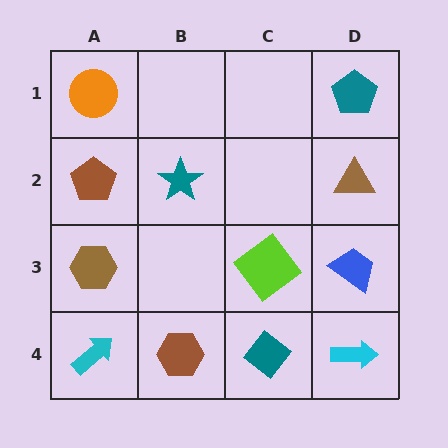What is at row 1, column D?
A teal pentagon.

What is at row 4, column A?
A cyan arrow.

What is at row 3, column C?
A lime diamond.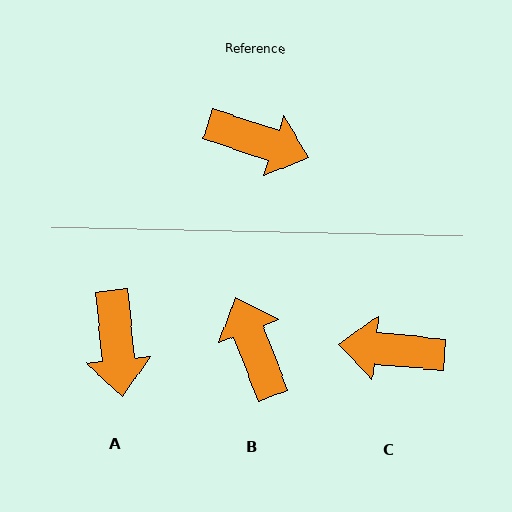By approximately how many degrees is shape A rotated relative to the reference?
Approximately 66 degrees clockwise.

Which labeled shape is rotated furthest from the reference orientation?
C, about 167 degrees away.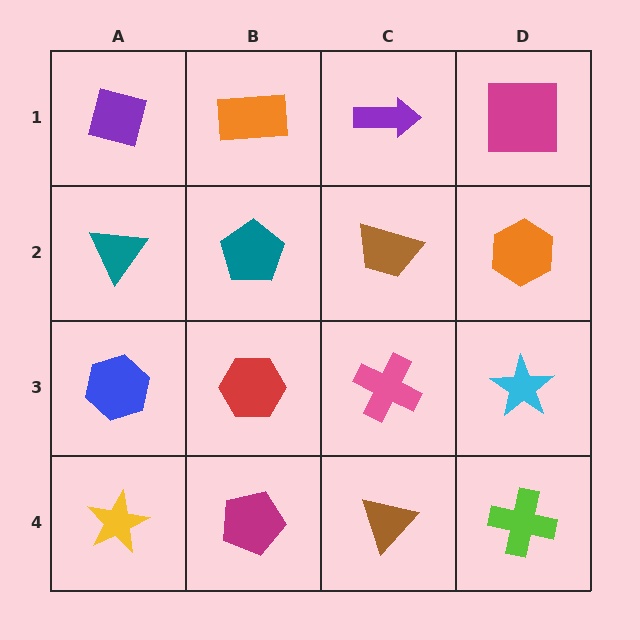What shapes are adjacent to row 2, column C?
A purple arrow (row 1, column C), a pink cross (row 3, column C), a teal pentagon (row 2, column B), an orange hexagon (row 2, column D).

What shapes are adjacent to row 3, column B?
A teal pentagon (row 2, column B), a magenta pentagon (row 4, column B), a blue hexagon (row 3, column A), a pink cross (row 3, column C).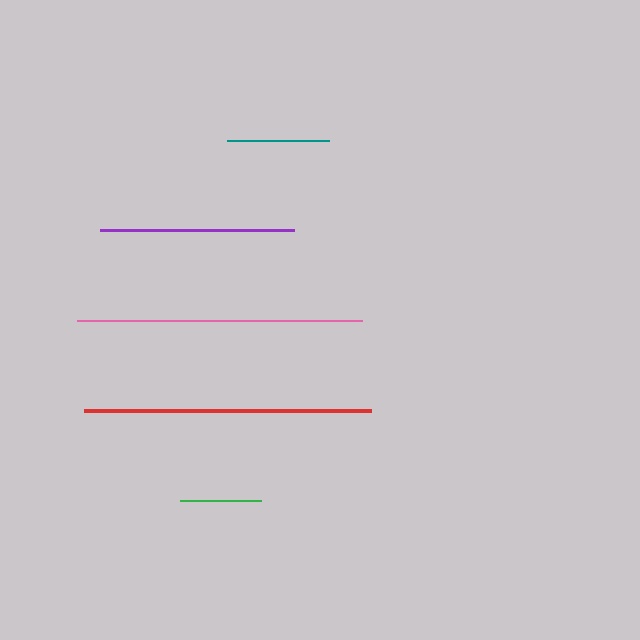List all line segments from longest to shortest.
From longest to shortest: red, pink, purple, teal, green.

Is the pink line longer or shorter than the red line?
The red line is longer than the pink line.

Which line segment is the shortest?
The green line is the shortest at approximately 81 pixels.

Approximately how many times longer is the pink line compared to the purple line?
The pink line is approximately 1.5 times the length of the purple line.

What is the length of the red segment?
The red segment is approximately 287 pixels long.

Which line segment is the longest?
The red line is the longest at approximately 287 pixels.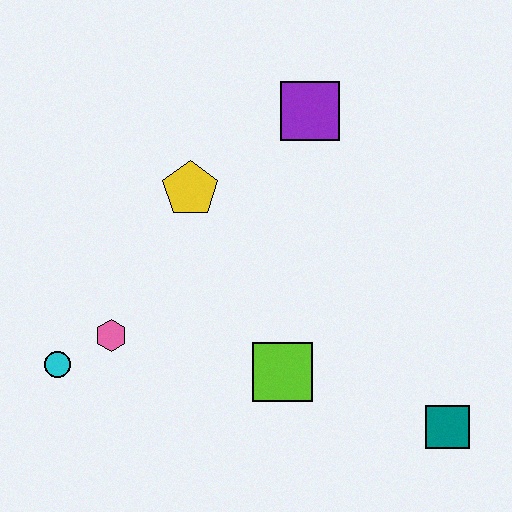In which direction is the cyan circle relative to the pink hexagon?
The cyan circle is to the left of the pink hexagon.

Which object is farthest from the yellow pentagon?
The teal square is farthest from the yellow pentagon.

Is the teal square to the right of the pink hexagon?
Yes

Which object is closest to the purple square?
The yellow pentagon is closest to the purple square.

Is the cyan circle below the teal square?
No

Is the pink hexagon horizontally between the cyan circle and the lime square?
Yes